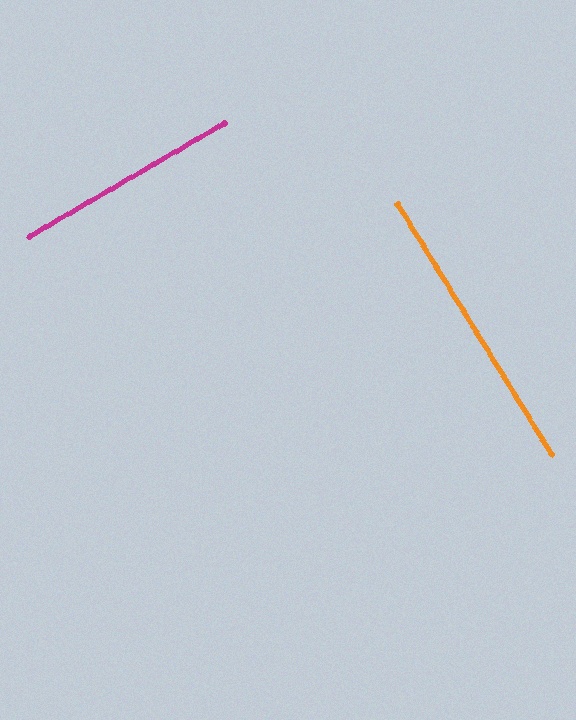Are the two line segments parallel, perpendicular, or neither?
Perpendicular — they meet at approximately 88°.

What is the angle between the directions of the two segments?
Approximately 88 degrees.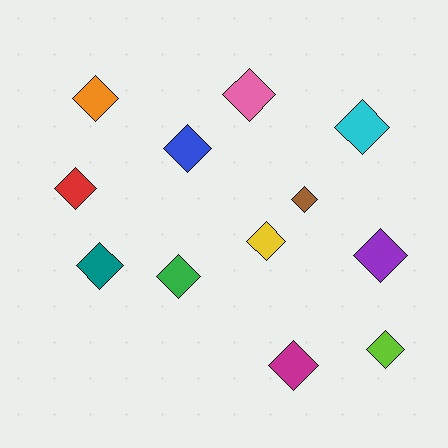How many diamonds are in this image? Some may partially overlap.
There are 12 diamonds.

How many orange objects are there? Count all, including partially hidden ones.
There is 1 orange object.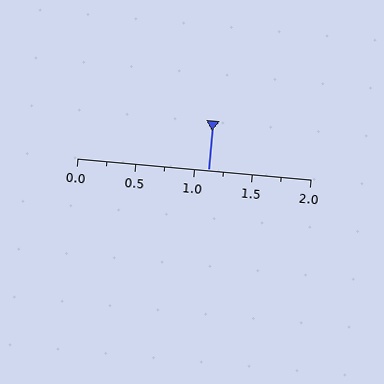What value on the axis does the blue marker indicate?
The marker indicates approximately 1.12.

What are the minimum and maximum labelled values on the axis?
The axis runs from 0.0 to 2.0.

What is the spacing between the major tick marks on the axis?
The major ticks are spaced 0.5 apart.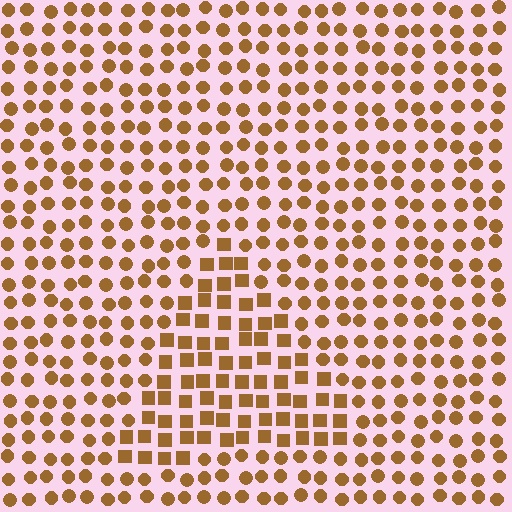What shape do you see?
I see a triangle.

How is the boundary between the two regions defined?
The boundary is defined by a change in element shape: squares inside vs. circles outside. All elements share the same color and spacing.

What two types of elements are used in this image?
The image uses squares inside the triangle region and circles outside it.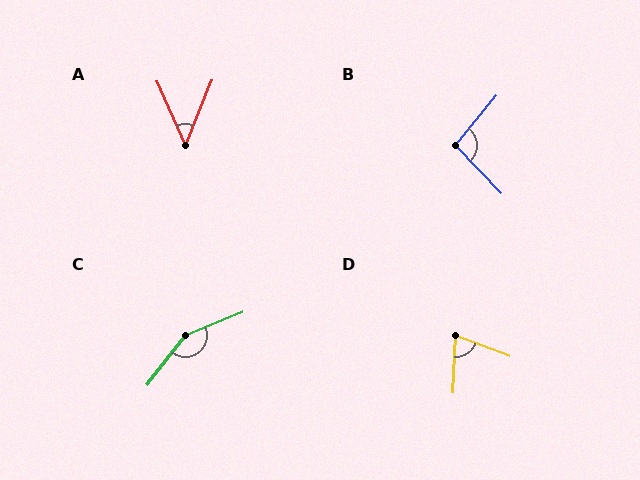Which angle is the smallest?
A, at approximately 46 degrees.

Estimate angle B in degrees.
Approximately 97 degrees.